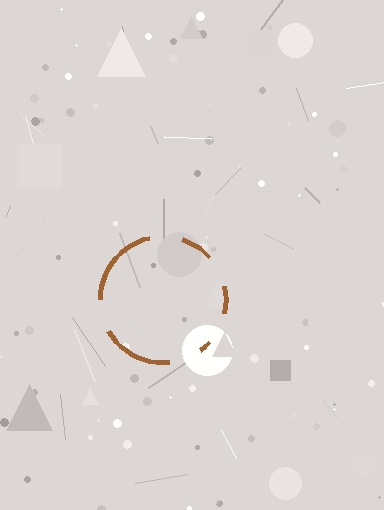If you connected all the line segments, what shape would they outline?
They would outline a circle.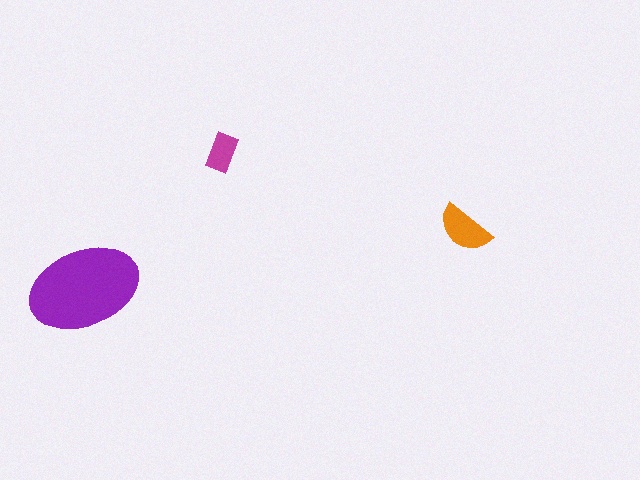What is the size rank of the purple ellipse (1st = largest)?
1st.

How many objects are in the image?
There are 3 objects in the image.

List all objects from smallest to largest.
The magenta rectangle, the orange semicircle, the purple ellipse.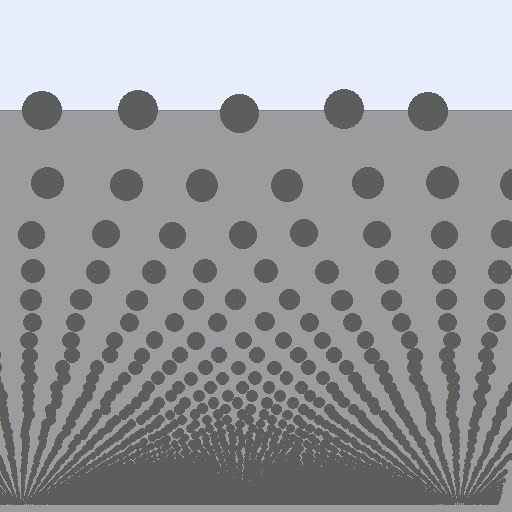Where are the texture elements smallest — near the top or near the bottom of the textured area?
Near the bottom.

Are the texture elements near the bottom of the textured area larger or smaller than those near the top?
Smaller. The gradient is inverted — elements near the bottom are smaller and denser.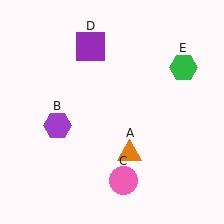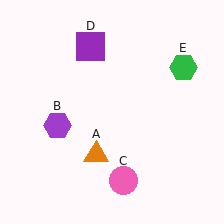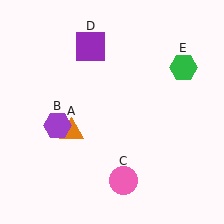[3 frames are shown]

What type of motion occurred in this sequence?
The orange triangle (object A) rotated clockwise around the center of the scene.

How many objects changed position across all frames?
1 object changed position: orange triangle (object A).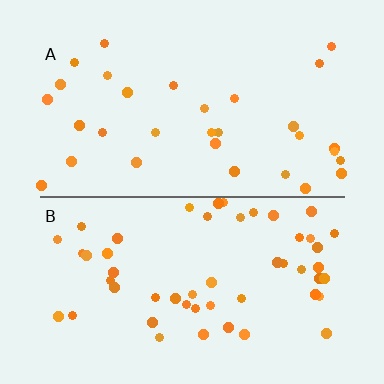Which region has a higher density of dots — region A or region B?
B (the bottom).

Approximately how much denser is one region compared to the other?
Approximately 1.7× — region B over region A.